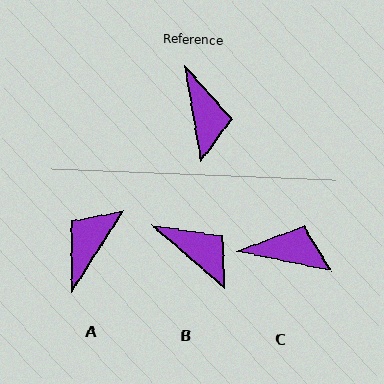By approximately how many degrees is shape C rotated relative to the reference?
Approximately 68 degrees counter-clockwise.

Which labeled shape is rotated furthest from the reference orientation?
A, about 138 degrees away.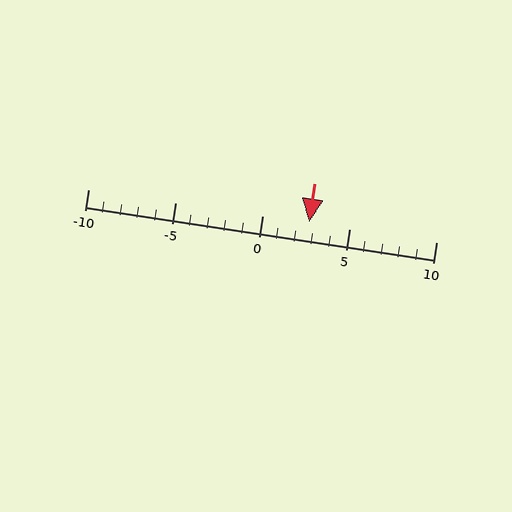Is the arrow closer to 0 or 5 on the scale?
The arrow is closer to 5.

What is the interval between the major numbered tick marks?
The major tick marks are spaced 5 units apart.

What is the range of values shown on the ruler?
The ruler shows values from -10 to 10.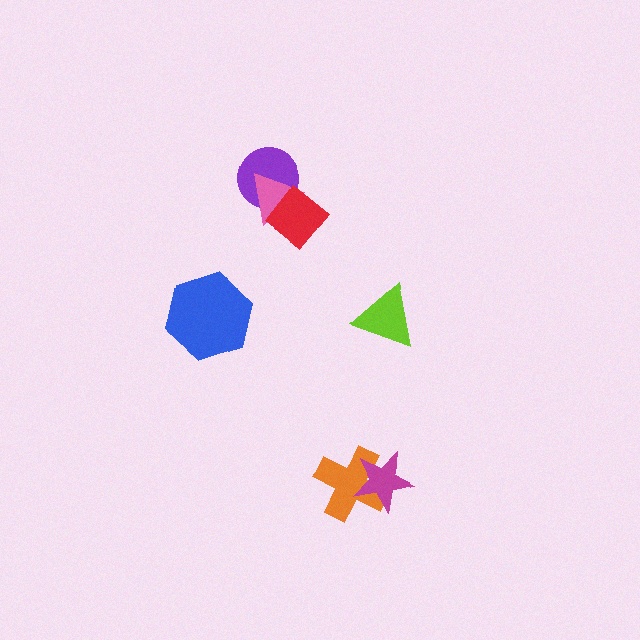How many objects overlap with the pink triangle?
2 objects overlap with the pink triangle.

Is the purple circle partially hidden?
Yes, it is partially covered by another shape.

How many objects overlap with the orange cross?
1 object overlaps with the orange cross.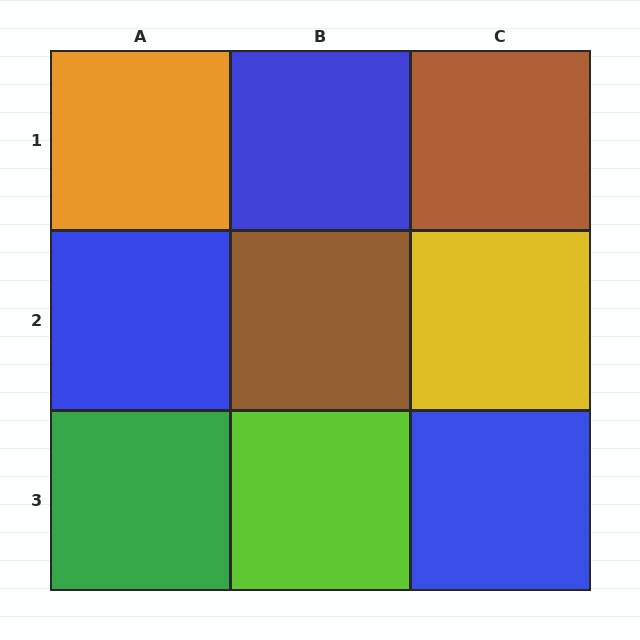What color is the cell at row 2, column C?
Yellow.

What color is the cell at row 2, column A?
Blue.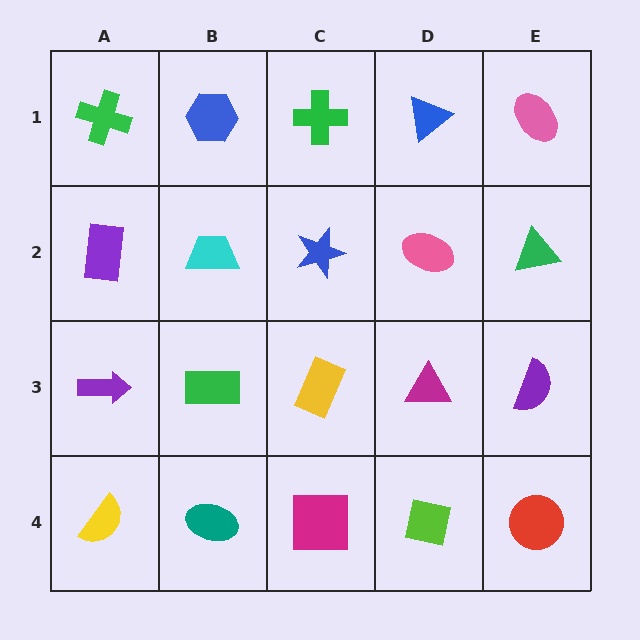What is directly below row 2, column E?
A purple semicircle.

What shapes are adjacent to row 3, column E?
A green triangle (row 2, column E), a red circle (row 4, column E), a magenta triangle (row 3, column D).